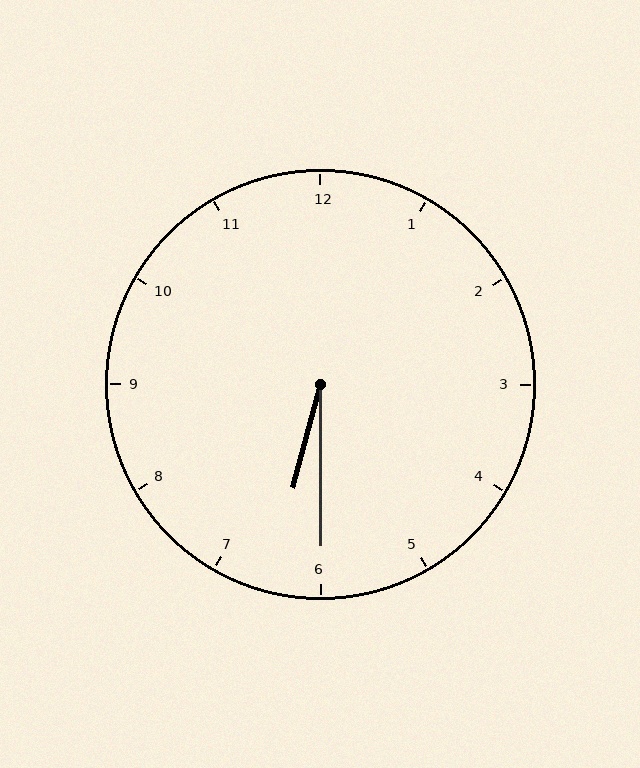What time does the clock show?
6:30.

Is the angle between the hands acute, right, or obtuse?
It is acute.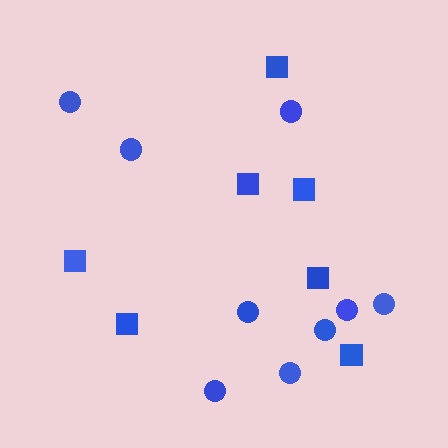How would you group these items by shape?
There are 2 groups: one group of squares (7) and one group of circles (9).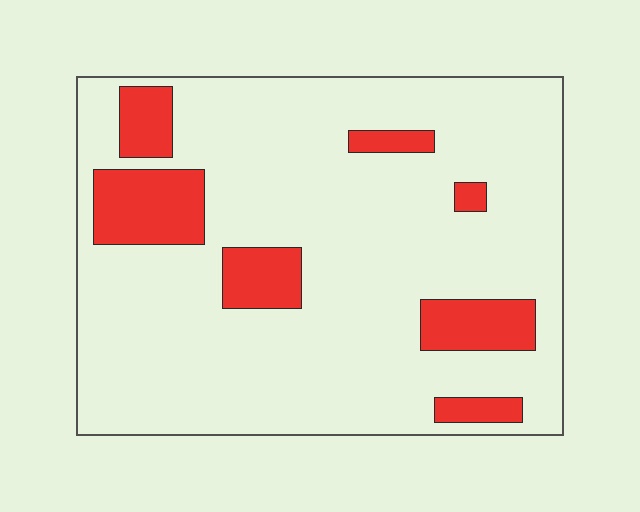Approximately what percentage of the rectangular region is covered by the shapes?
Approximately 15%.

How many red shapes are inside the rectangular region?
7.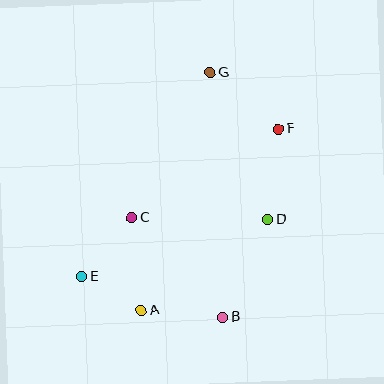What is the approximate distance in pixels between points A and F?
The distance between A and F is approximately 227 pixels.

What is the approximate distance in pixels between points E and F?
The distance between E and F is approximately 246 pixels.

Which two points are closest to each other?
Points A and E are closest to each other.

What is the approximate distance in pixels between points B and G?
The distance between B and G is approximately 245 pixels.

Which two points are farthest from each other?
Points A and G are farthest from each other.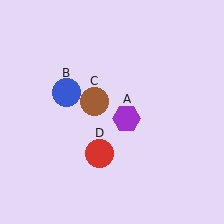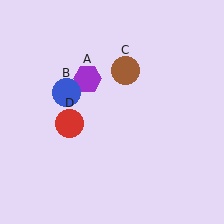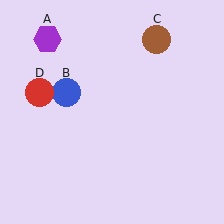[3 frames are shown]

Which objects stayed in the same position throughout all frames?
Blue circle (object B) remained stationary.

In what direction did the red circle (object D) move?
The red circle (object D) moved up and to the left.